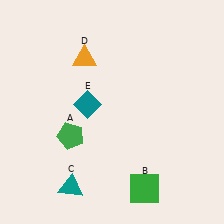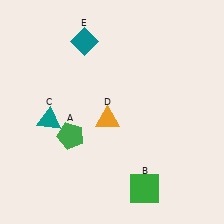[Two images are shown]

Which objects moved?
The objects that moved are: the teal triangle (C), the orange triangle (D), the teal diamond (E).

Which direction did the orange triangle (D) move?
The orange triangle (D) moved down.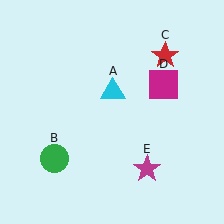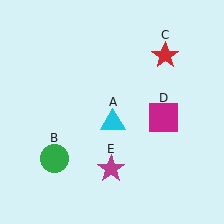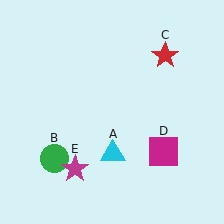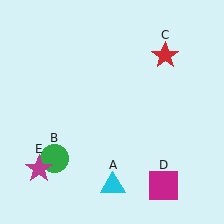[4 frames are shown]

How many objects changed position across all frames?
3 objects changed position: cyan triangle (object A), magenta square (object D), magenta star (object E).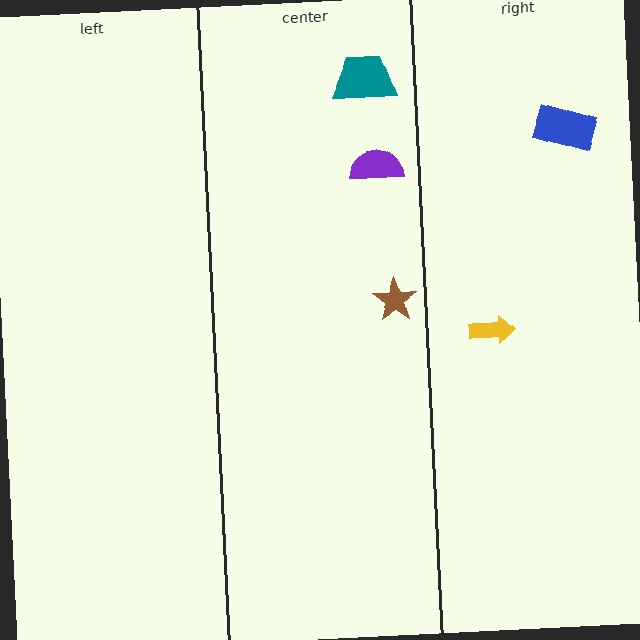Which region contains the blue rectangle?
The right region.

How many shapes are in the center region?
3.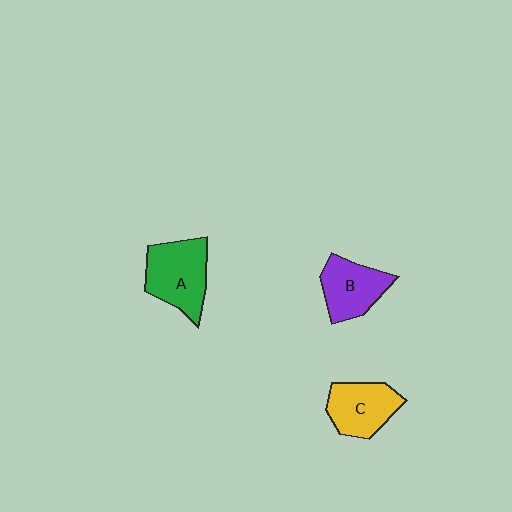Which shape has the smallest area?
Shape B (purple).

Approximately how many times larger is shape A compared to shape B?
Approximately 1.3 times.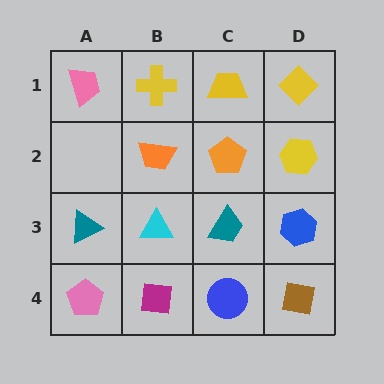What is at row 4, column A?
A pink pentagon.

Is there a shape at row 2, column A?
No, that cell is empty.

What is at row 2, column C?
An orange pentagon.